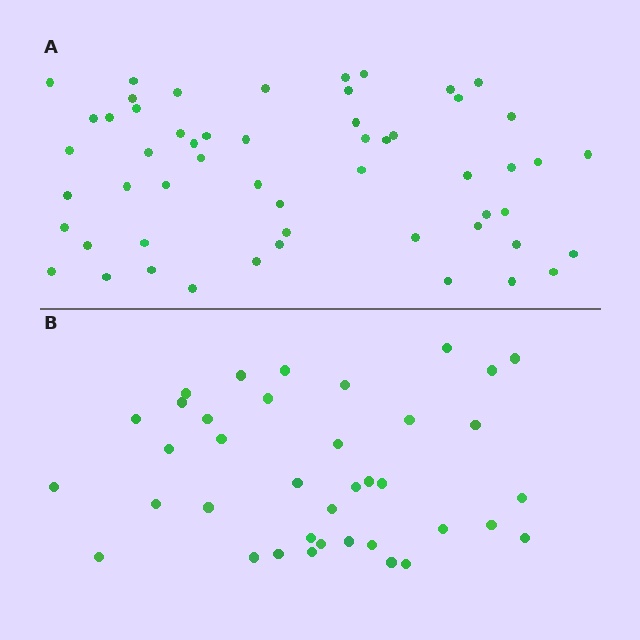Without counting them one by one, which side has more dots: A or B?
Region A (the top region) has more dots.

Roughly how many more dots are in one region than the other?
Region A has approximately 15 more dots than region B.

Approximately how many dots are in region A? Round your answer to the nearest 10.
About 60 dots. (The exact count is 55, which rounds to 60.)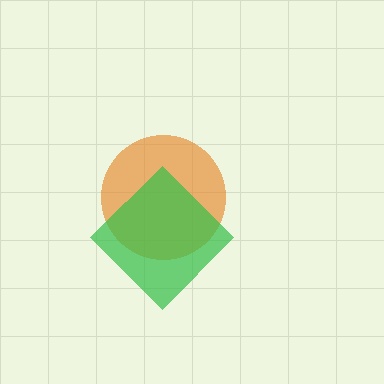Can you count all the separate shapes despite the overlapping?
Yes, there are 2 separate shapes.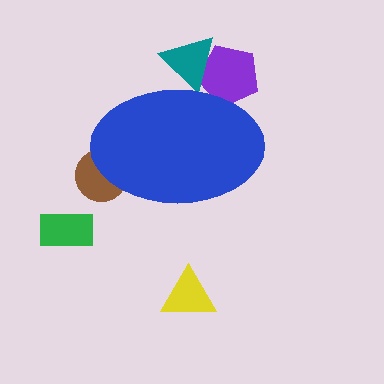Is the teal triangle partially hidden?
Yes, the teal triangle is partially hidden behind the blue ellipse.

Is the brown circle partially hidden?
Yes, the brown circle is partially hidden behind the blue ellipse.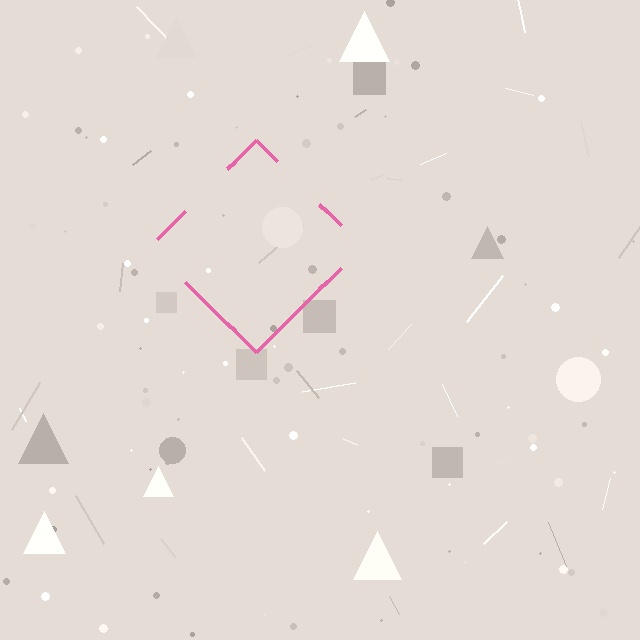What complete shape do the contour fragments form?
The contour fragments form a diamond.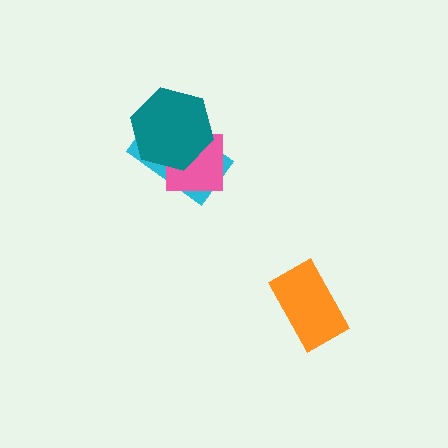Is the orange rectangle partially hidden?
No, no other shape covers it.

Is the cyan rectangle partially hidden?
Yes, it is partially covered by another shape.